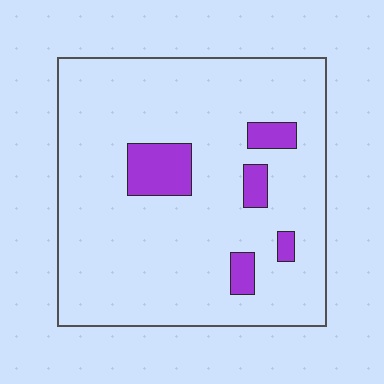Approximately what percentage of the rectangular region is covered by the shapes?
Approximately 10%.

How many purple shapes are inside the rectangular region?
5.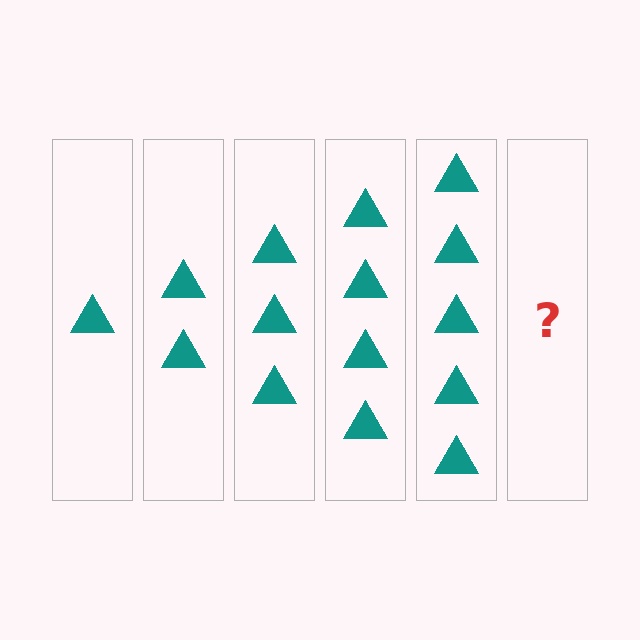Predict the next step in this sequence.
The next step is 6 triangles.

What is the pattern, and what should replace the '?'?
The pattern is that each step adds one more triangle. The '?' should be 6 triangles.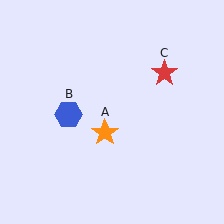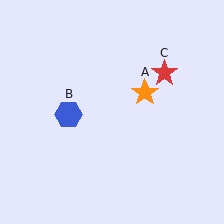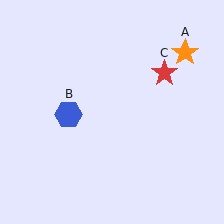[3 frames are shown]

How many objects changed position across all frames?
1 object changed position: orange star (object A).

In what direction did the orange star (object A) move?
The orange star (object A) moved up and to the right.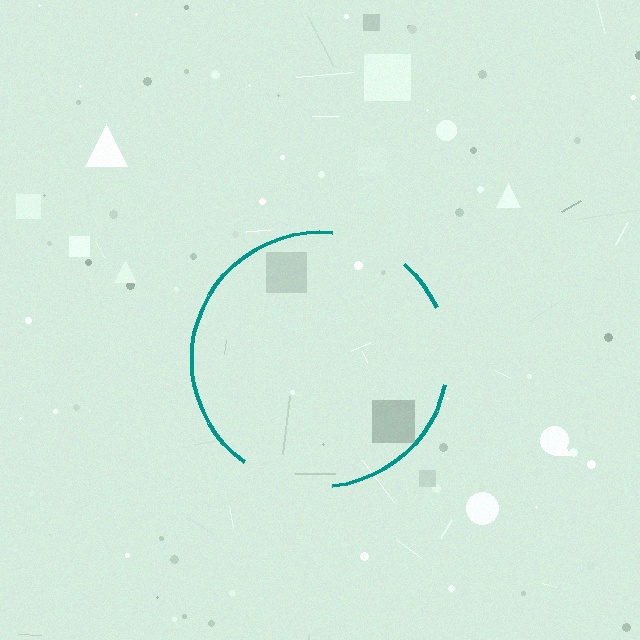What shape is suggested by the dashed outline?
The dashed outline suggests a circle.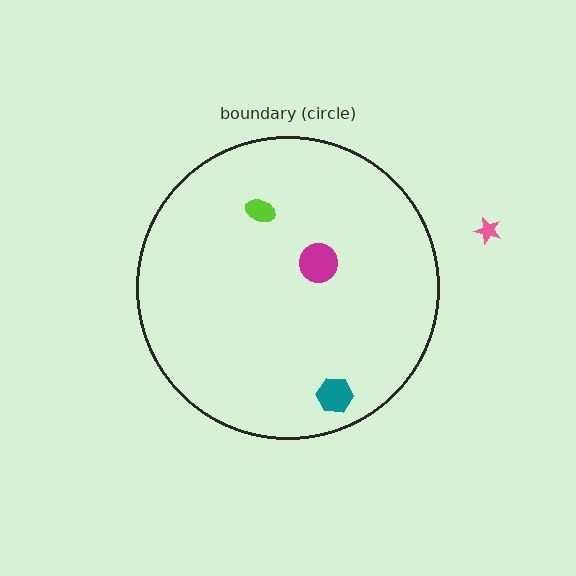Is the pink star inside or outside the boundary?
Outside.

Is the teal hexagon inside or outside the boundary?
Inside.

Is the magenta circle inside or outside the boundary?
Inside.